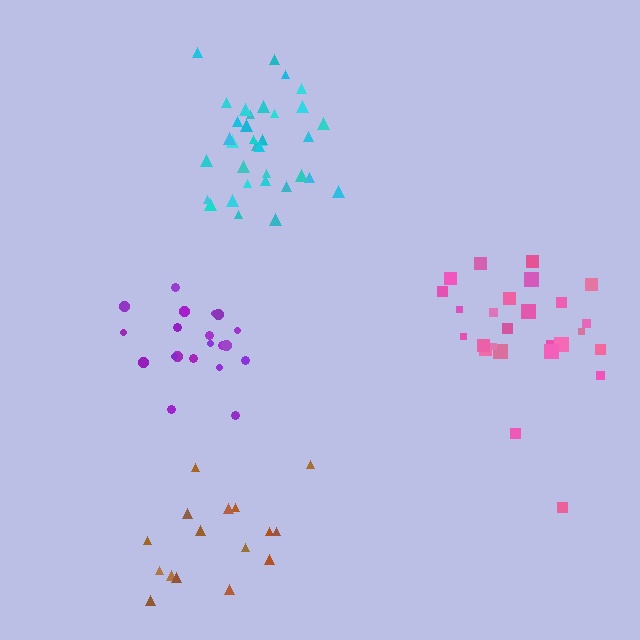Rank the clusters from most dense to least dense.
cyan, purple, pink, brown.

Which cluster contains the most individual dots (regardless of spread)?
Cyan (35).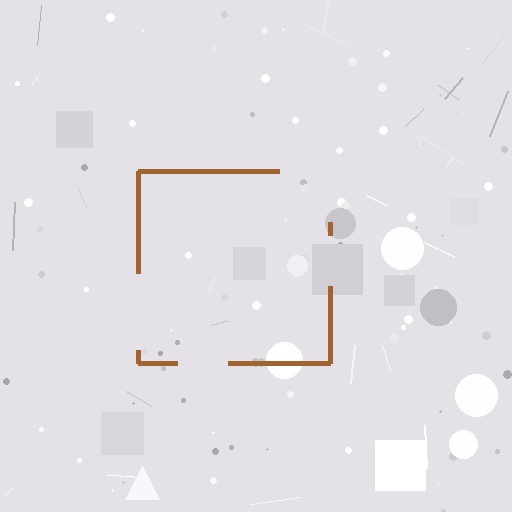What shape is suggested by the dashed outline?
The dashed outline suggests a square.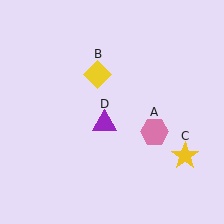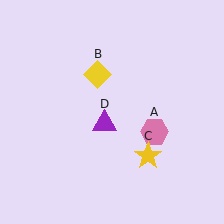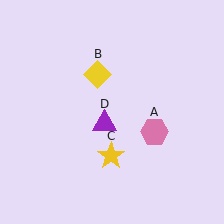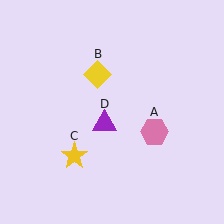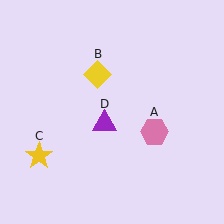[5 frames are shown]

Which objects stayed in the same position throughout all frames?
Pink hexagon (object A) and yellow diamond (object B) and purple triangle (object D) remained stationary.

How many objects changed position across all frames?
1 object changed position: yellow star (object C).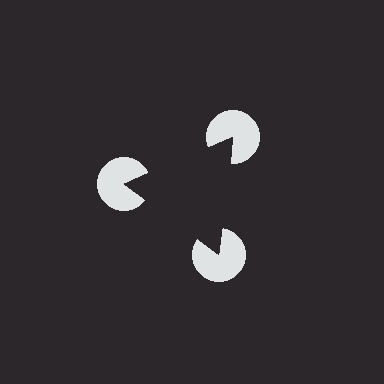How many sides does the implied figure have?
3 sides.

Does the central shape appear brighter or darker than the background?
It typically appears slightly darker than the background, even though no actual brightness change is drawn.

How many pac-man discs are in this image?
There are 3 — one at each vertex of the illusory triangle.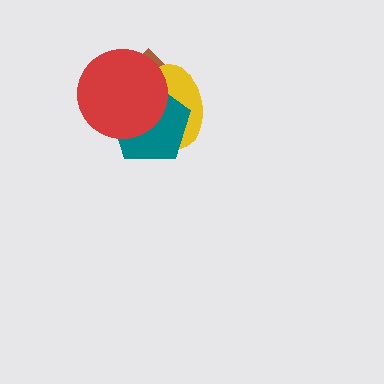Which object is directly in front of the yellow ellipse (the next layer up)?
The teal pentagon is directly in front of the yellow ellipse.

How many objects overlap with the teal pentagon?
3 objects overlap with the teal pentagon.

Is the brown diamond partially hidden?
Yes, it is partially covered by another shape.